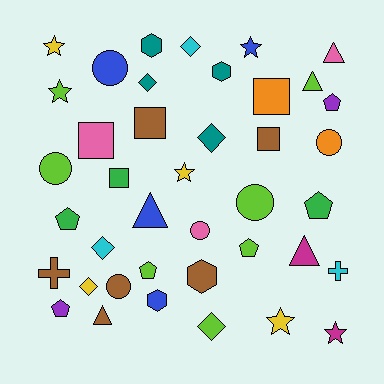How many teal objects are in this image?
There are 4 teal objects.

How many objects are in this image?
There are 40 objects.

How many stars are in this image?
There are 6 stars.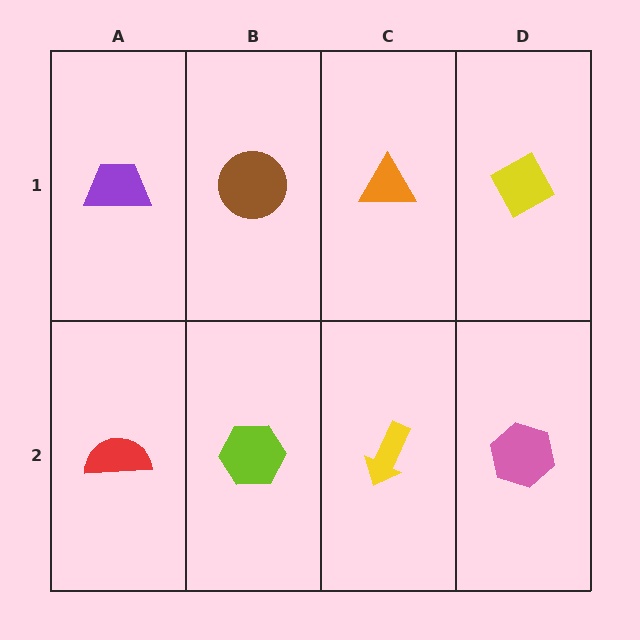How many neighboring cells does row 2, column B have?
3.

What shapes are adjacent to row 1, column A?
A red semicircle (row 2, column A), a brown circle (row 1, column B).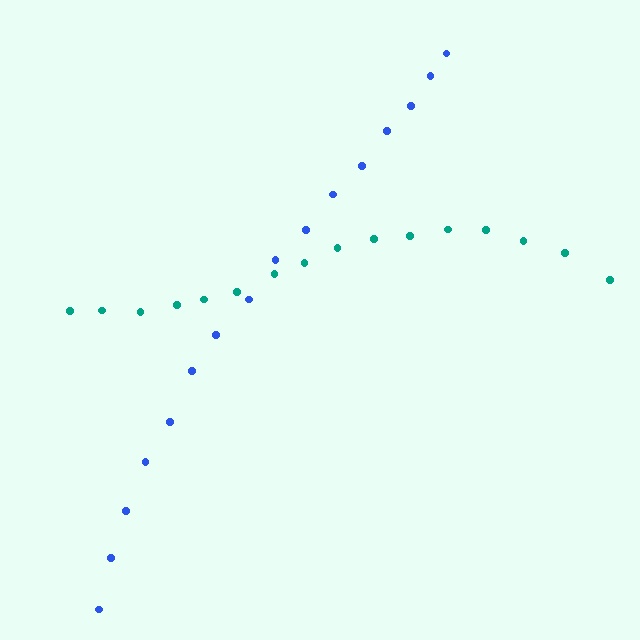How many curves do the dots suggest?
There are 2 distinct paths.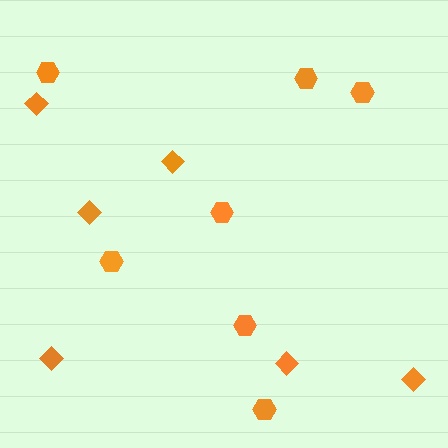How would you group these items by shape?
There are 2 groups: one group of hexagons (7) and one group of diamonds (6).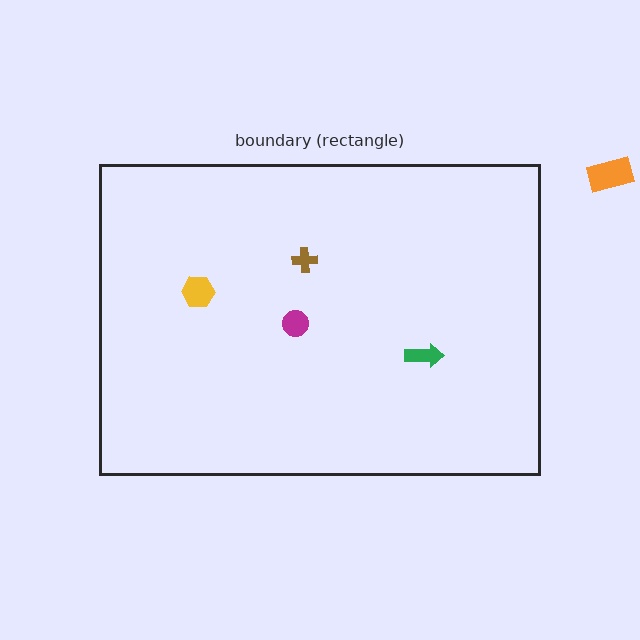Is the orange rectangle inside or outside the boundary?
Outside.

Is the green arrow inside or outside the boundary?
Inside.